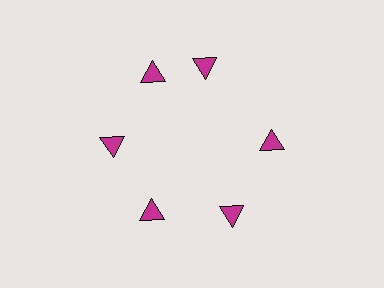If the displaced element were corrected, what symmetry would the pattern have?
It would have 6-fold rotational symmetry — the pattern would map onto itself every 60 degrees.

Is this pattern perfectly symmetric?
No. The 6 magenta triangles are arranged in a ring, but one element near the 1 o'clock position is rotated out of alignment along the ring, breaking the 6-fold rotational symmetry.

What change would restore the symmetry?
The symmetry would be restored by rotating it back into even spacing with its neighbors so that all 6 triangles sit at equal angles and equal distance from the center.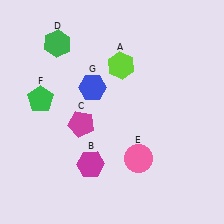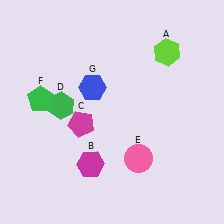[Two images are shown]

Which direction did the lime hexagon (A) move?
The lime hexagon (A) moved right.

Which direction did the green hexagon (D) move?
The green hexagon (D) moved down.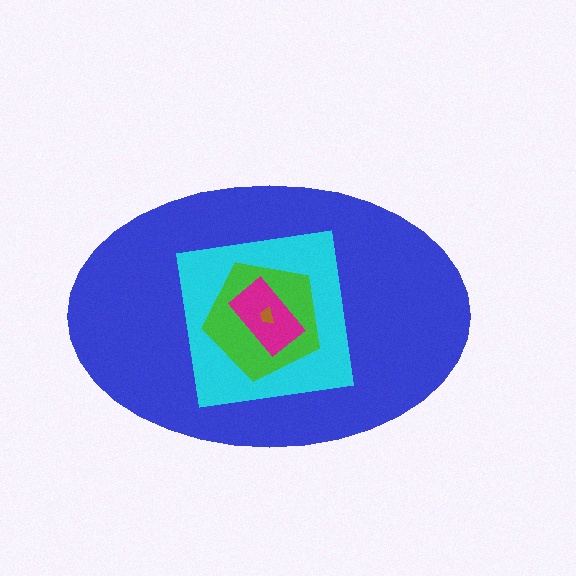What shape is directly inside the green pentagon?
The magenta rectangle.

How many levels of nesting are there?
5.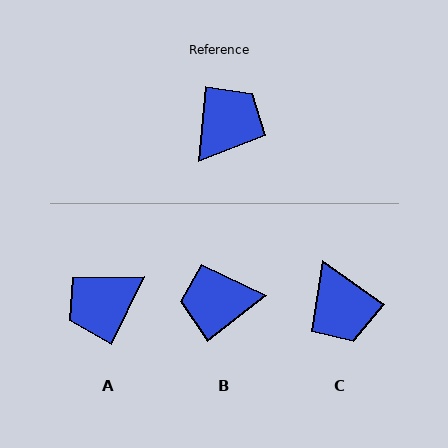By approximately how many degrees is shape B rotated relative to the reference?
Approximately 133 degrees counter-clockwise.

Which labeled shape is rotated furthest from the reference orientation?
A, about 159 degrees away.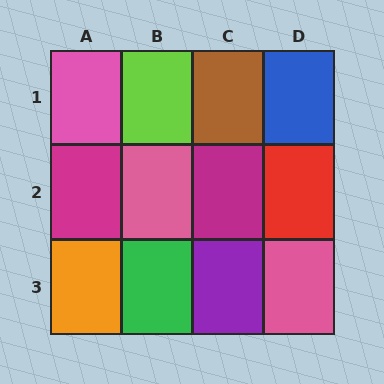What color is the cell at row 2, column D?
Red.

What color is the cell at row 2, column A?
Magenta.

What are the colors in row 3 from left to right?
Orange, green, purple, pink.